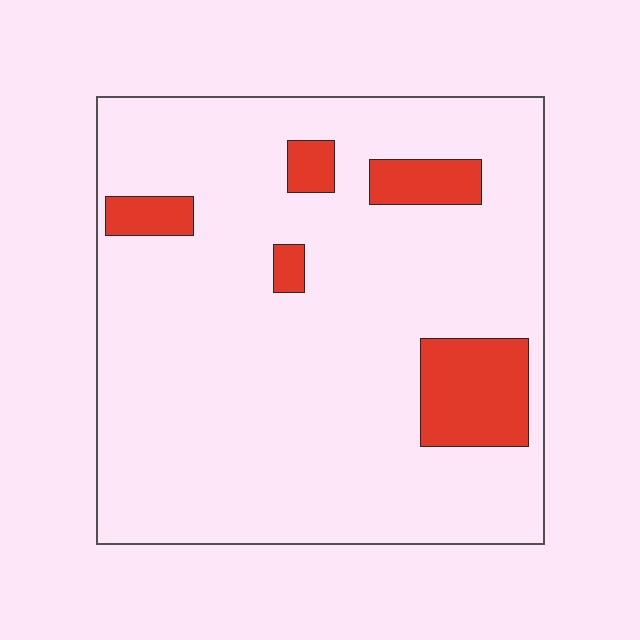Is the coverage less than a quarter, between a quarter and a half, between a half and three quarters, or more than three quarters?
Less than a quarter.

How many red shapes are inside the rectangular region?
5.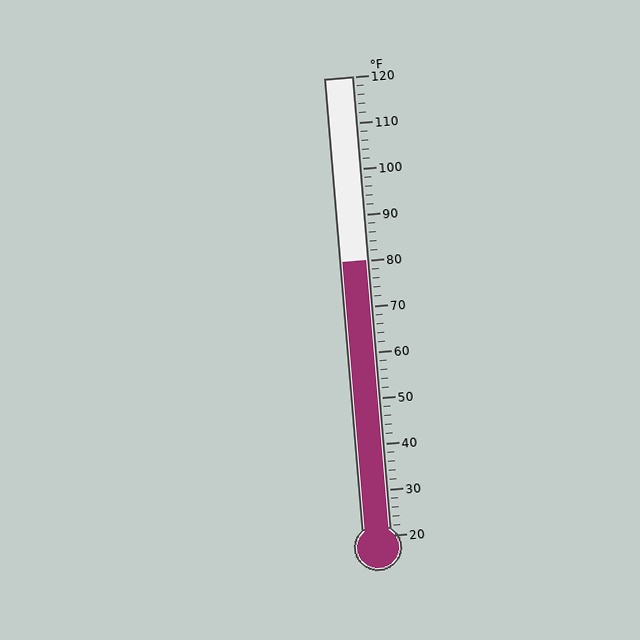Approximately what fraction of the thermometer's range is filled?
The thermometer is filled to approximately 60% of its range.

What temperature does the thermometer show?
The thermometer shows approximately 80°F.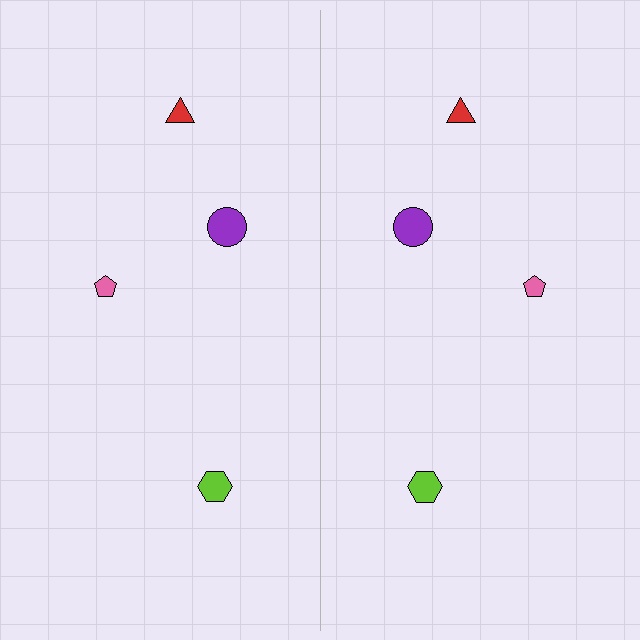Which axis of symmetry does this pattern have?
The pattern has a vertical axis of symmetry running through the center of the image.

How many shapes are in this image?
There are 8 shapes in this image.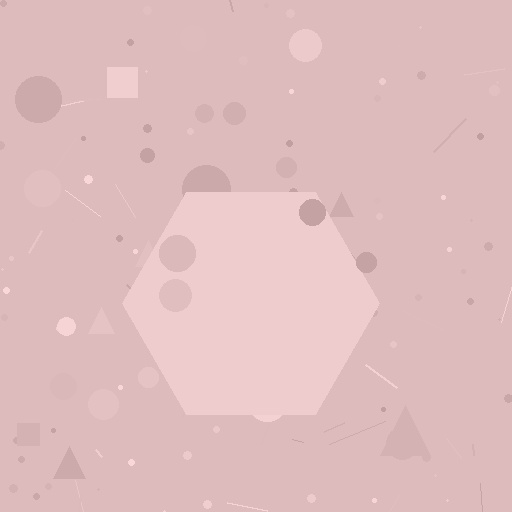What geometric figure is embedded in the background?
A hexagon is embedded in the background.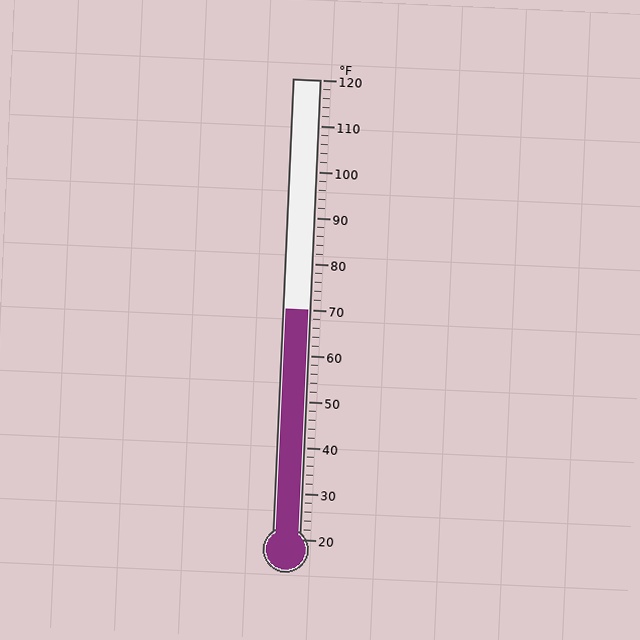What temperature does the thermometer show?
The thermometer shows approximately 70°F.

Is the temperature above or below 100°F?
The temperature is below 100°F.